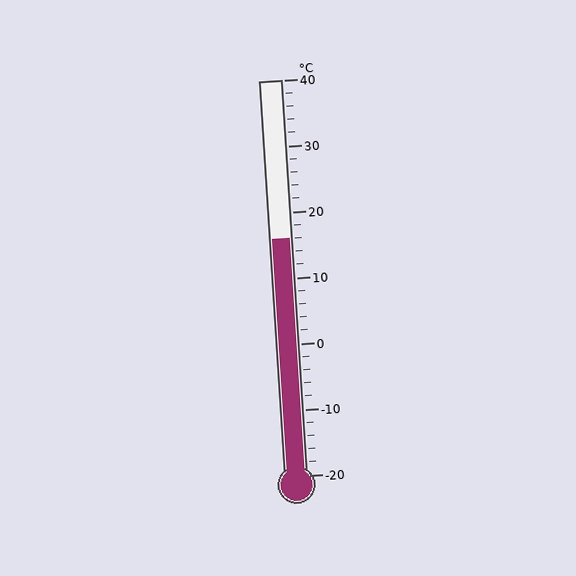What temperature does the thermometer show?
The thermometer shows approximately 16°C.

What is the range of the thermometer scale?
The thermometer scale ranges from -20°C to 40°C.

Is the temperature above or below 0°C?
The temperature is above 0°C.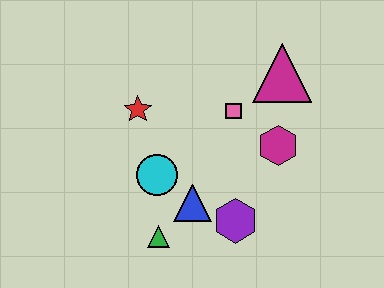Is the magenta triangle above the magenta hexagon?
Yes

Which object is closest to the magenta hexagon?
The pink square is closest to the magenta hexagon.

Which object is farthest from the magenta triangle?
The green triangle is farthest from the magenta triangle.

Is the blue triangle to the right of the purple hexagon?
No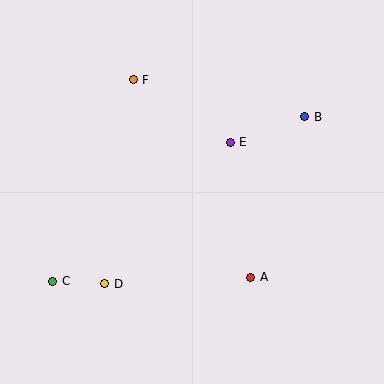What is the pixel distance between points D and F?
The distance between D and F is 206 pixels.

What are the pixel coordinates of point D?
Point D is at (105, 284).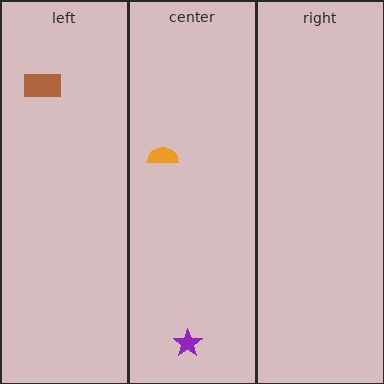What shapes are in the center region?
The purple star, the orange semicircle.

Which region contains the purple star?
The center region.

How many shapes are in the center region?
2.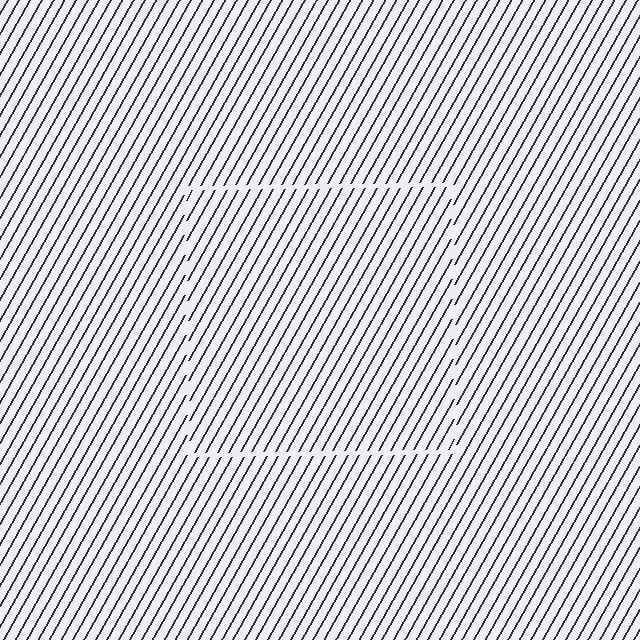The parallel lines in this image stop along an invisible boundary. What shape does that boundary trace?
An illusory square. The interior of the shape contains the same grating, shifted by half a period — the contour is defined by the phase discontinuity where line-ends from the inner and outer gratings abut.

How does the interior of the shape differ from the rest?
The interior of the shape contains the same grating, shifted by half a period — the contour is defined by the phase discontinuity where line-ends from the inner and outer gratings abut.